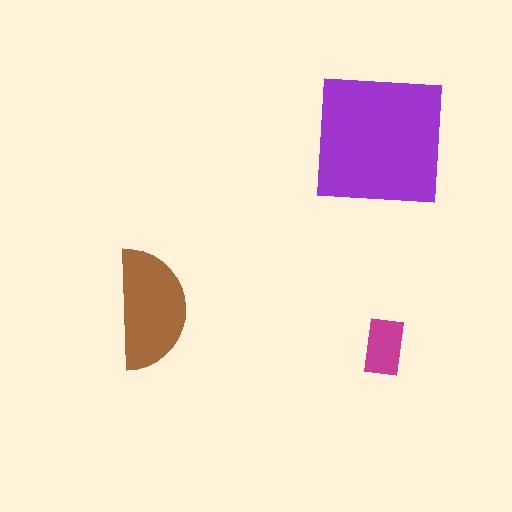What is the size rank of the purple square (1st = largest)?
1st.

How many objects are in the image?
There are 3 objects in the image.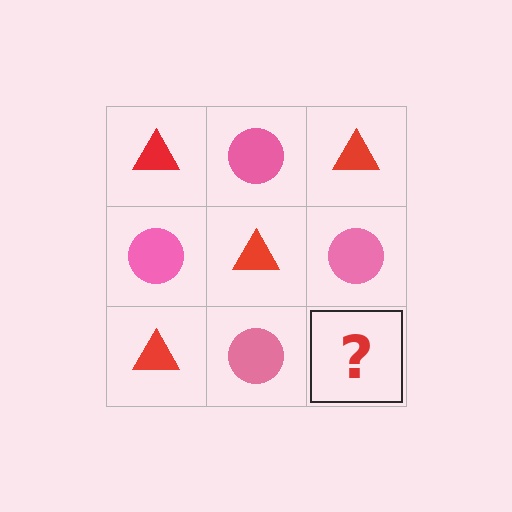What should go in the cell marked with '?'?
The missing cell should contain a red triangle.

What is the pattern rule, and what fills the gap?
The rule is that it alternates red triangle and pink circle in a checkerboard pattern. The gap should be filled with a red triangle.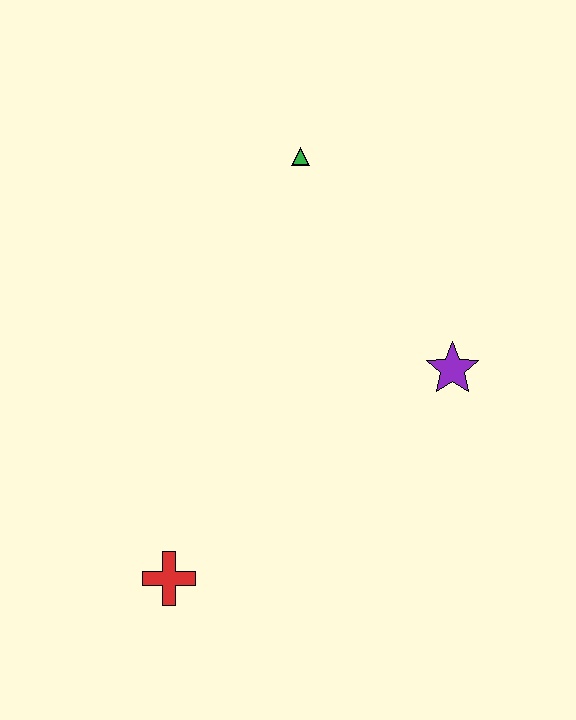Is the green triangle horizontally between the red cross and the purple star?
Yes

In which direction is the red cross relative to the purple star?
The red cross is to the left of the purple star.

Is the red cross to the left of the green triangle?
Yes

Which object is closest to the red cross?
The purple star is closest to the red cross.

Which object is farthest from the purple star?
The red cross is farthest from the purple star.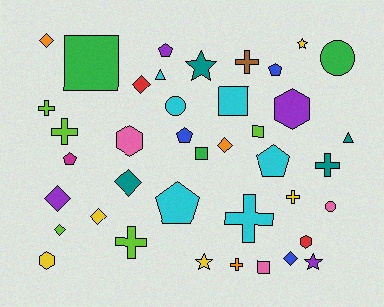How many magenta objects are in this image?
There is 1 magenta object.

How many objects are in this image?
There are 40 objects.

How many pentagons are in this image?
There are 6 pentagons.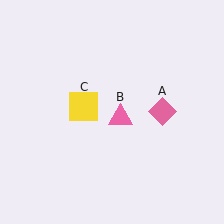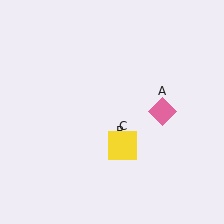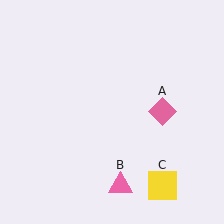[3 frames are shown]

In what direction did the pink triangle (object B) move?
The pink triangle (object B) moved down.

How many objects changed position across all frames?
2 objects changed position: pink triangle (object B), yellow square (object C).